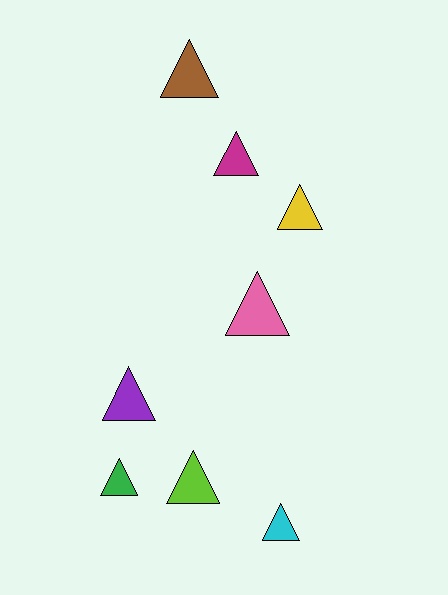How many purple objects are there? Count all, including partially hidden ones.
There is 1 purple object.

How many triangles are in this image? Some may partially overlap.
There are 8 triangles.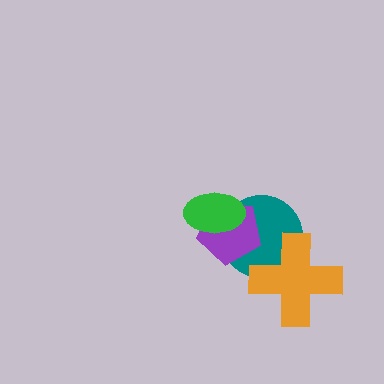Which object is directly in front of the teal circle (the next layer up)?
The purple pentagon is directly in front of the teal circle.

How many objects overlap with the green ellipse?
2 objects overlap with the green ellipse.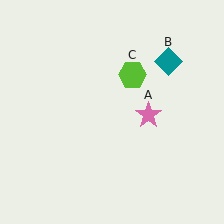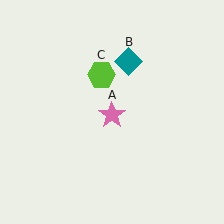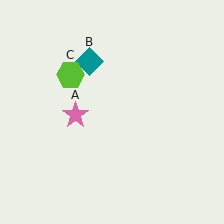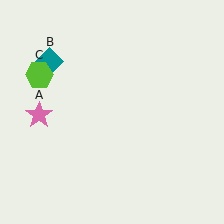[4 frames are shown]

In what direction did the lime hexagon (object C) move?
The lime hexagon (object C) moved left.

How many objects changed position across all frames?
3 objects changed position: pink star (object A), teal diamond (object B), lime hexagon (object C).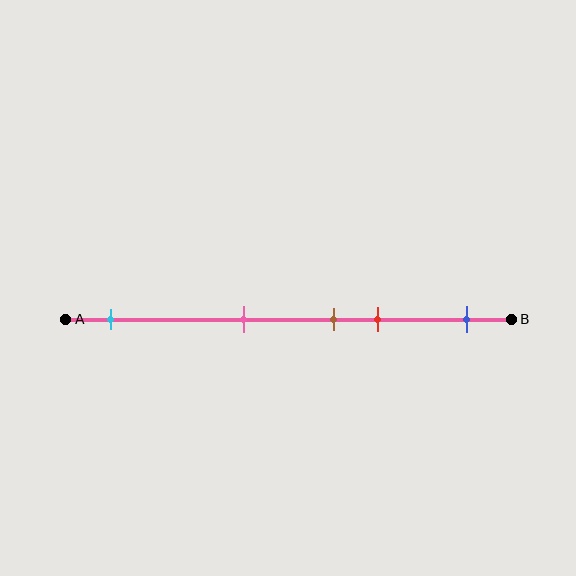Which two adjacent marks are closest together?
The brown and red marks are the closest adjacent pair.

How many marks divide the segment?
There are 5 marks dividing the segment.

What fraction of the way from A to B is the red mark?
The red mark is approximately 70% (0.7) of the way from A to B.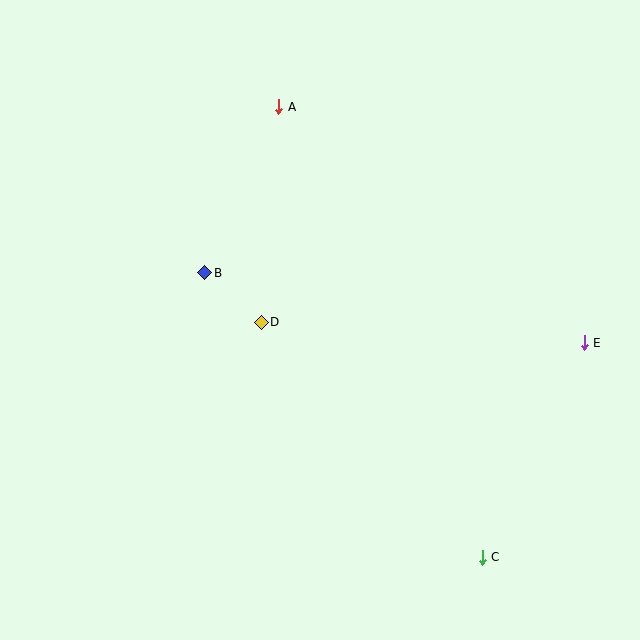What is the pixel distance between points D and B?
The distance between D and B is 75 pixels.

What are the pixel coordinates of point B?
Point B is at (205, 273).